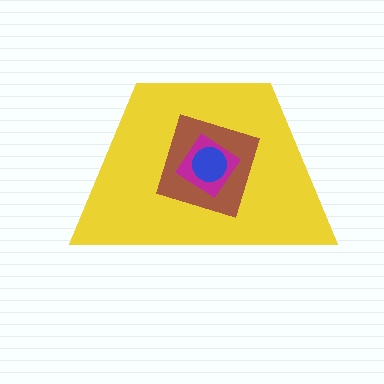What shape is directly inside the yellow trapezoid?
The brown square.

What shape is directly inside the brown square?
The magenta diamond.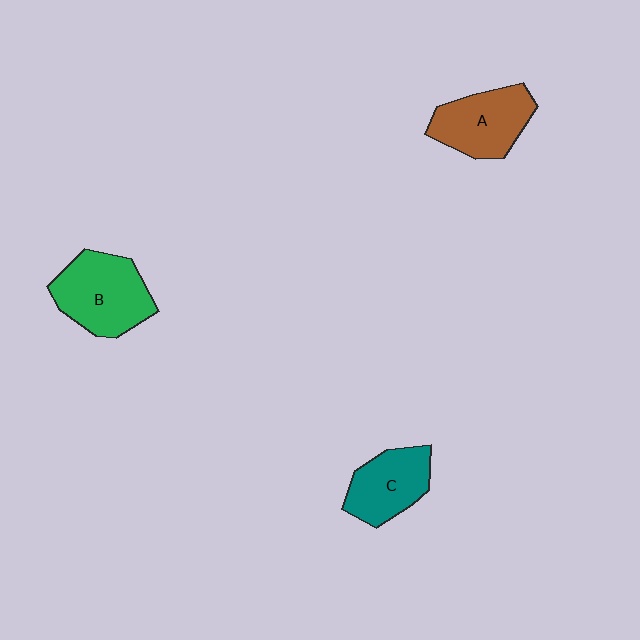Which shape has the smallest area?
Shape C (teal).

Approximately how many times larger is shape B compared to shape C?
Approximately 1.3 times.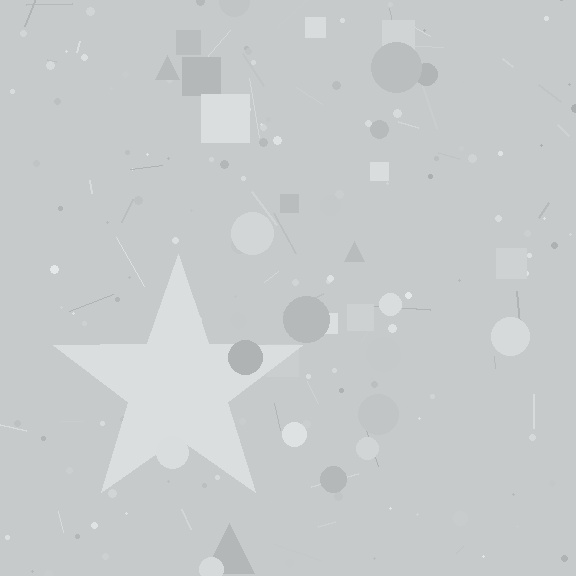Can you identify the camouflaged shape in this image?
The camouflaged shape is a star.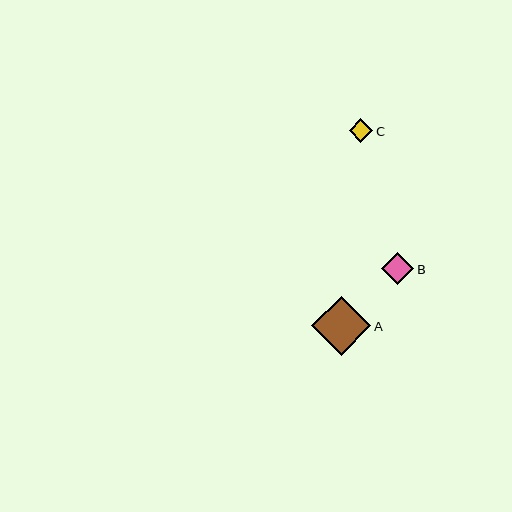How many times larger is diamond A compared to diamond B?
Diamond A is approximately 1.8 times the size of diamond B.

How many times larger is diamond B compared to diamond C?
Diamond B is approximately 1.4 times the size of diamond C.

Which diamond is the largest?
Diamond A is the largest with a size of approximately 59 pixels.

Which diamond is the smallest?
Diamond C is the smallest with a size of approximately 24 pixels.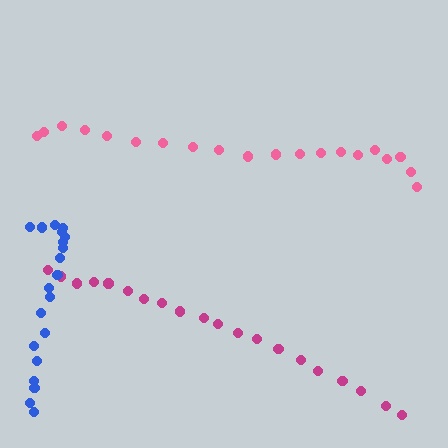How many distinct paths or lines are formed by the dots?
There are 3 distinct paths.